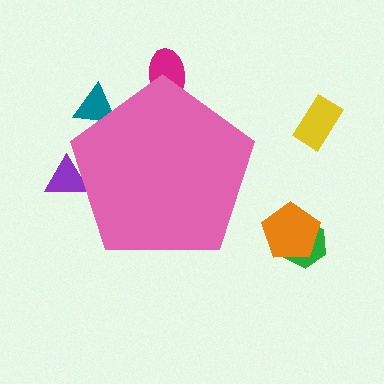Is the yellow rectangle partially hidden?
No, the yellow rectangle is fully visible.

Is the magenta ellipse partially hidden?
Yes, the magenta ellipse is partially hidden behind the pink pentagon.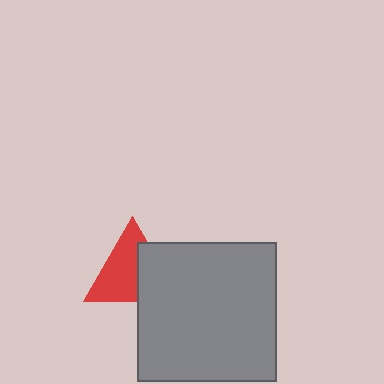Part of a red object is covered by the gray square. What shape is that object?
It is a triangle.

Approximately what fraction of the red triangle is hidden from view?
Roughly 38% of the red triangle is hidden behind the gray square.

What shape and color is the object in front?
The object in front is a gray square.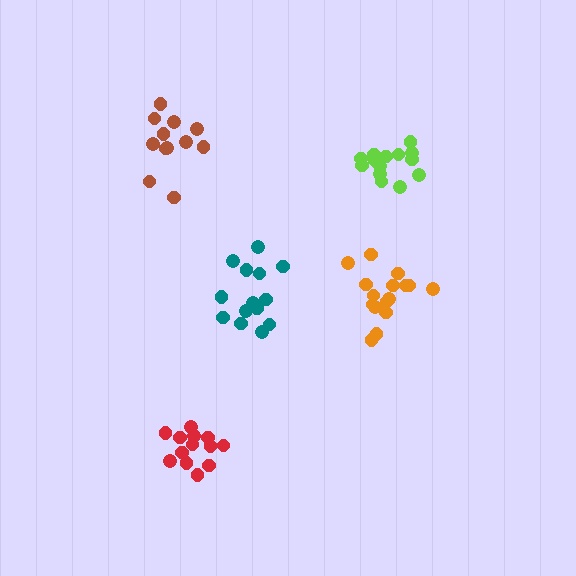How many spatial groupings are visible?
There are 5 spatial groupings.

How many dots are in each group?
Group 1: 14 dots, Group 2: 16 dots, Group 3: 14 dots, Group 4: 13 dots, Group 5: 12 dots (69 total).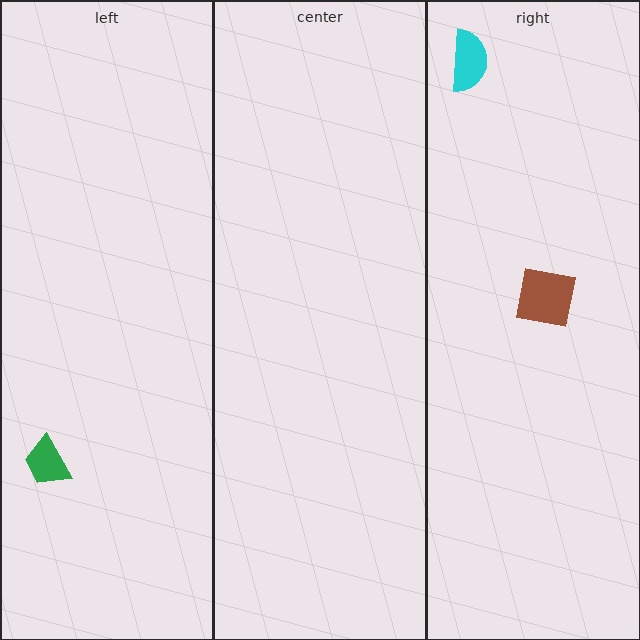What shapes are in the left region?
The green trapezoid.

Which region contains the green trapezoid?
The left region.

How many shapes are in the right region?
2.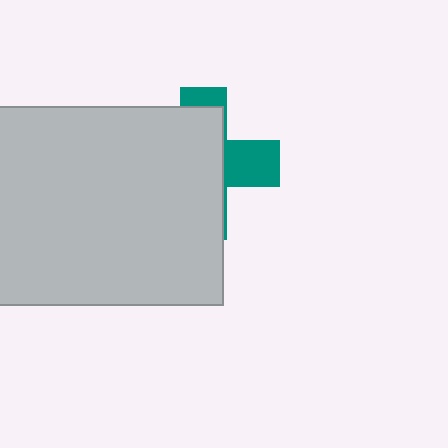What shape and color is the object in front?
The object in front is a light gray rectangle.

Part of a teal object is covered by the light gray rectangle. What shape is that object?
It is a cross.